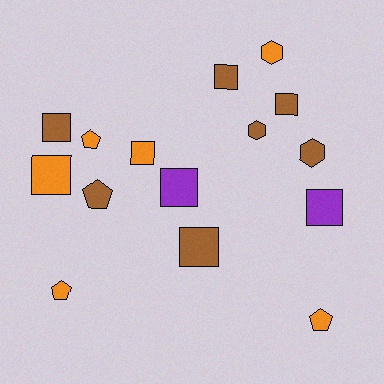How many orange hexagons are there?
There is 1 orange hexagon.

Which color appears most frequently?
Brown, with 7 objects.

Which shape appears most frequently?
Square, with 8 objects.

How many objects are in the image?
There are 15 objects.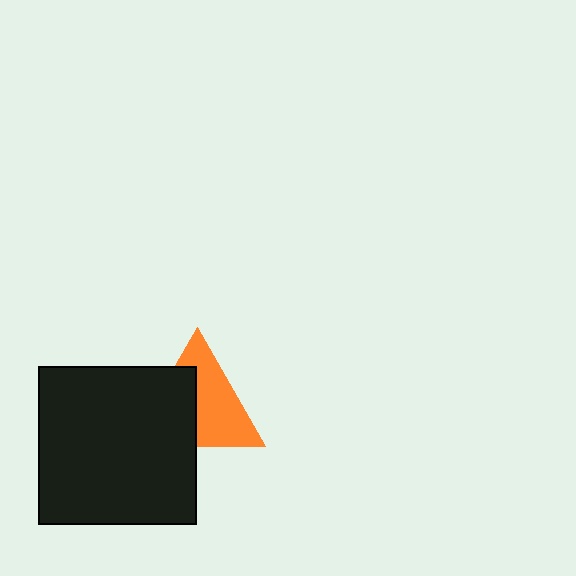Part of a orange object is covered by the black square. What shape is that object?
It is a triangle.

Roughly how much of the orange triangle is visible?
About half of it is visible (roughly 55%).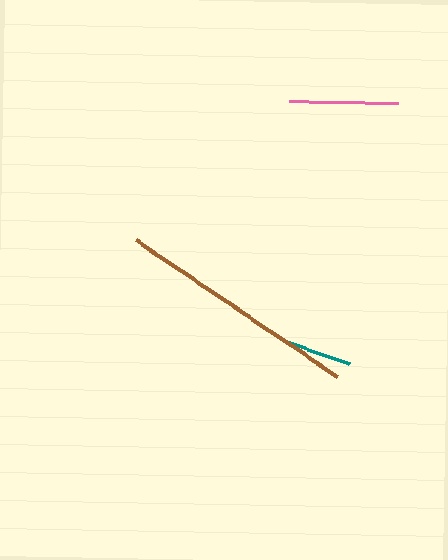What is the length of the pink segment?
The pink segment is approximately 109 pixels long.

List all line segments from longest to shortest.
From longest to shortest: brown, pink, teal.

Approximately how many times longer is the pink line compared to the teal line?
The pink line is approximately 1.6 times the length of the teal line.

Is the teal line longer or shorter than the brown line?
The brown line is longer than the teal line.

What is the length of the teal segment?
The teal segment is approximately 69 pixels long.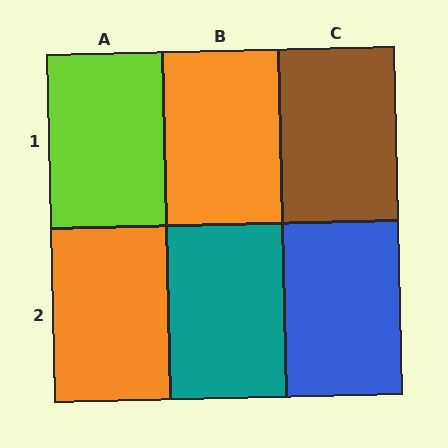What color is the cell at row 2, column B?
Teal.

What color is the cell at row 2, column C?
Blue.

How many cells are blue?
1 cell is blue.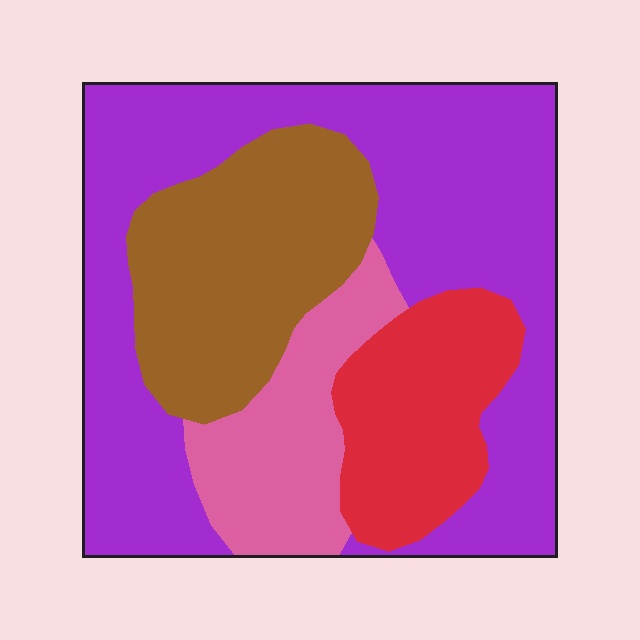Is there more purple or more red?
Purple.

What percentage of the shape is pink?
Pink takes up less than a sixth of the shape.